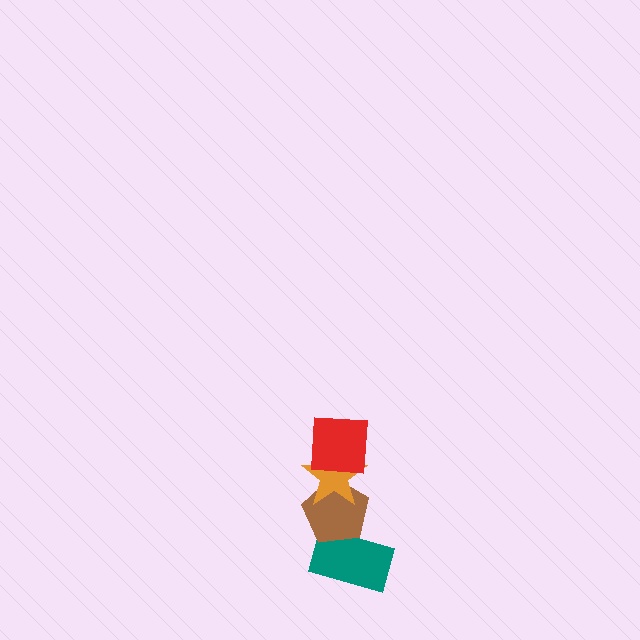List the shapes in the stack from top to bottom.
From top to bottom: the red square, the orange star, the brown pentagon, the teal rectangle.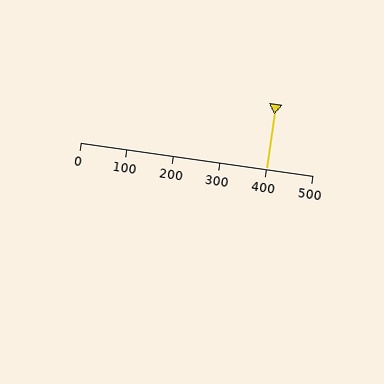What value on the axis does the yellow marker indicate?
The marker indicates approximately 400.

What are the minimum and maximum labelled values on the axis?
The axis runs from 0 to 500.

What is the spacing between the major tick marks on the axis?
The major ticks are spaced 100 apart.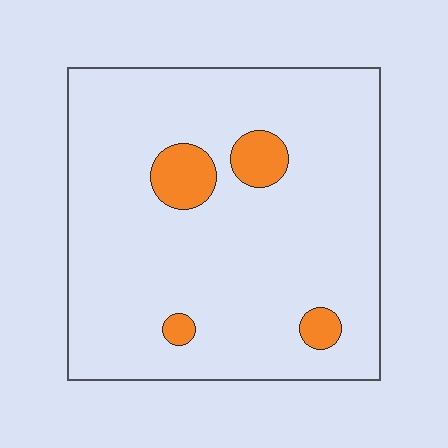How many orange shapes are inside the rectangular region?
4.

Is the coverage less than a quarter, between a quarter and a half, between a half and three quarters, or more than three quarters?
Less than a quarter.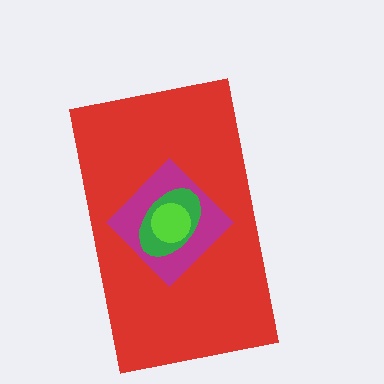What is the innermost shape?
The lime circle.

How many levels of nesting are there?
4.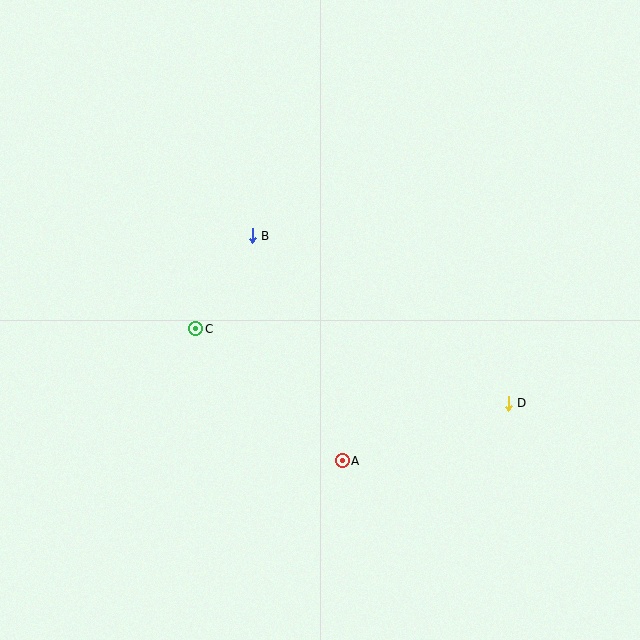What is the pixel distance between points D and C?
The distance between D and C is 321 pixels.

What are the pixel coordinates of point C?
Point C is at (196, 329).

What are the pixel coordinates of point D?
Point D is at (508, 403).